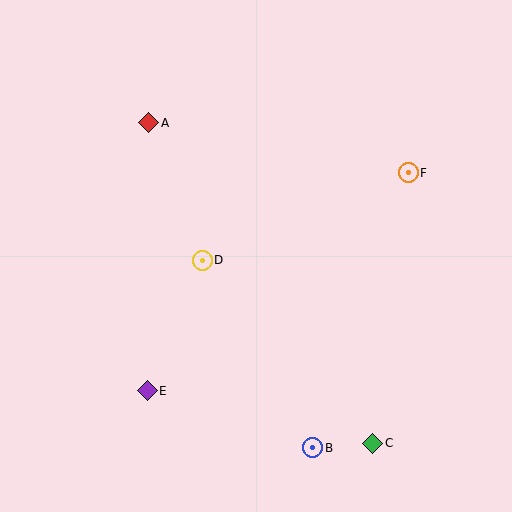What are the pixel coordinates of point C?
Point C is at (373, 443).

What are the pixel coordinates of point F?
Point F is at (408, 173).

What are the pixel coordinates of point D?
Point D is at (202, 260).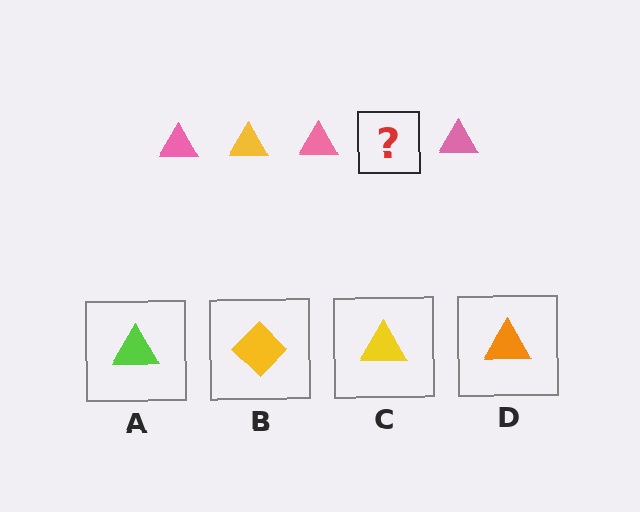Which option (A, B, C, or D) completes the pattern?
C.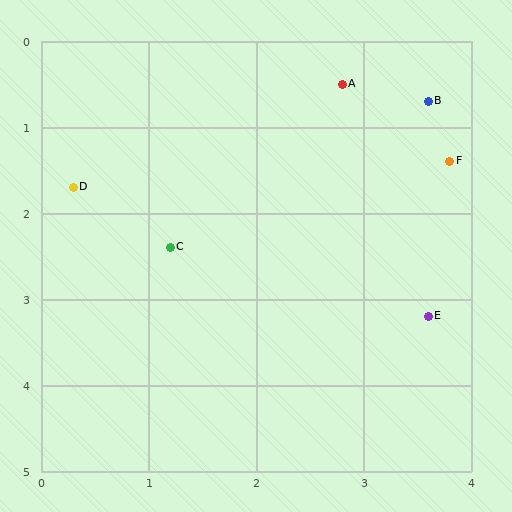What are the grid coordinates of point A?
Point A is at approximately (2.8, 0.5).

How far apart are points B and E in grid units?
Points B and E are about 2.5 grid units apart.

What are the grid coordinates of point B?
Point B is at approximately (3.6, 0.7).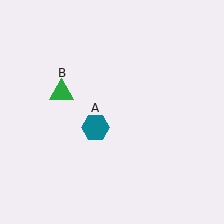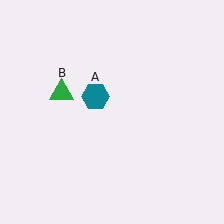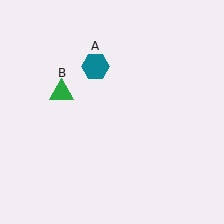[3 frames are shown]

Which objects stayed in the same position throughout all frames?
Green triangle (object B) remained stationary.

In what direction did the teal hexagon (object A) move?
The teal hexagon (object A) moved up.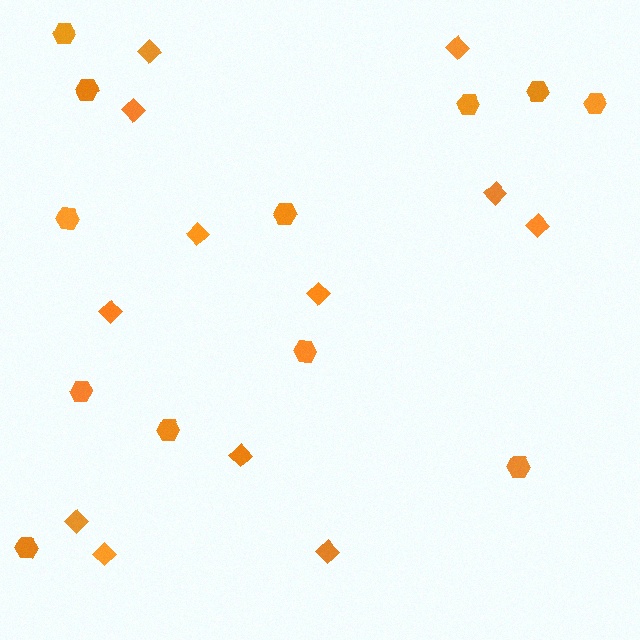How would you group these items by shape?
There are 2 groups: one group of hexagons (12) and one group of diamonds (12).